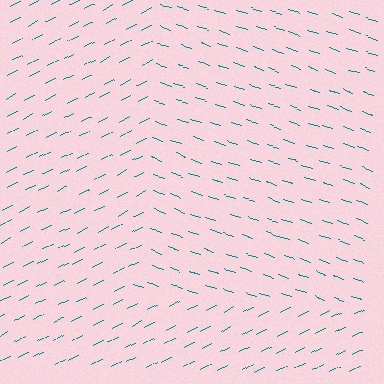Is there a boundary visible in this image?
Yes, there is a texture boundary formed by a change in line orientation.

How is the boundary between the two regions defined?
The boundary is defined purely by a change in line orientation (approximately 45 degrees difference). All lines are the same color and thickness.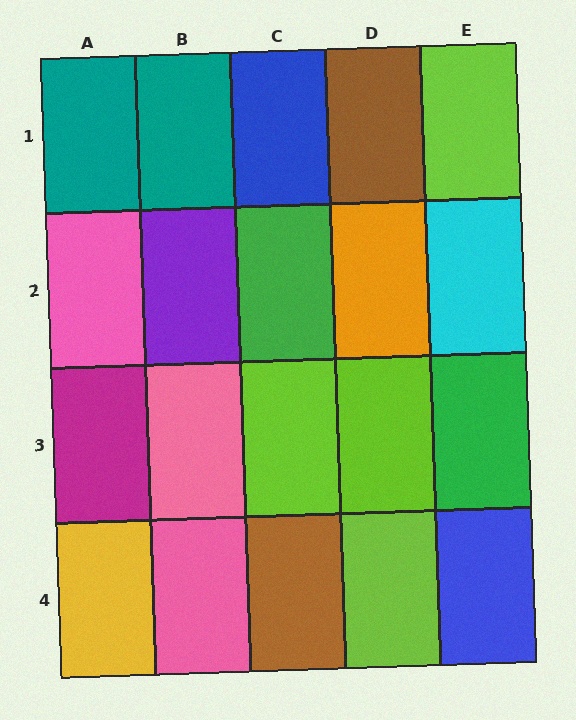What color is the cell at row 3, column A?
Magenta.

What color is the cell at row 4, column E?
Blue.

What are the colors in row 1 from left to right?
Teal, teal, blue, brown, lime.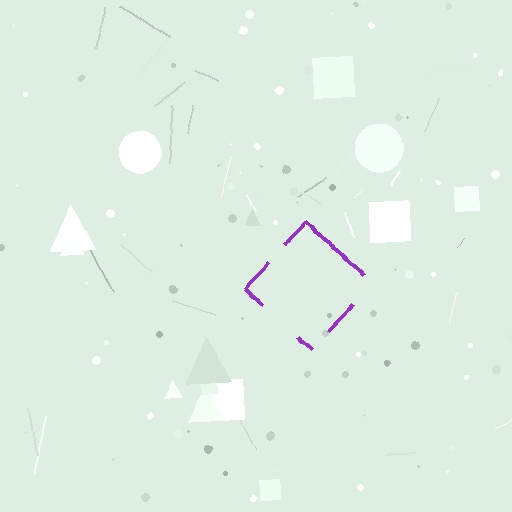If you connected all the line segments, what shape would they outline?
They would outline a diamond.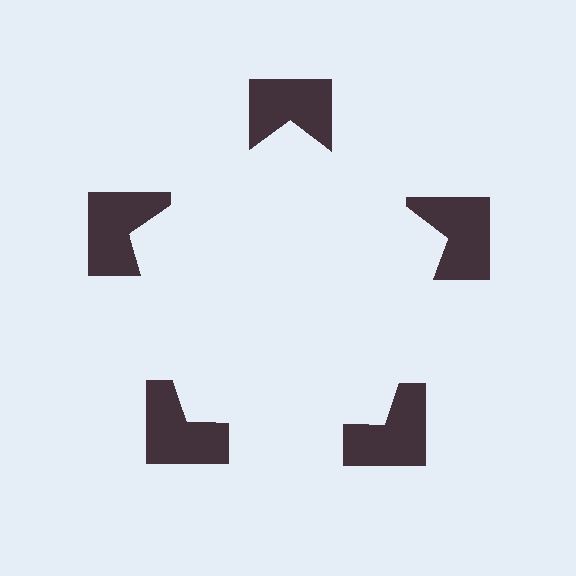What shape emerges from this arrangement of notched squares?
An illusory pentagon — its edges are inferred from the aligned wedge cuts in the notched squares, not physically drawn.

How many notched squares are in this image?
There are 5 — one at each vertex of the illusory pentagon.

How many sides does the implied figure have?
5 sides.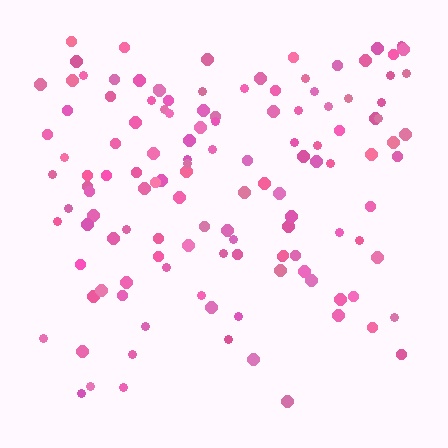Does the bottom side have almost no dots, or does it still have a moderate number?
Still a moderate number, just noticeably fewer than the top.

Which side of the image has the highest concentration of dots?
The top.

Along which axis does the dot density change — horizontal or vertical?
Vertical.